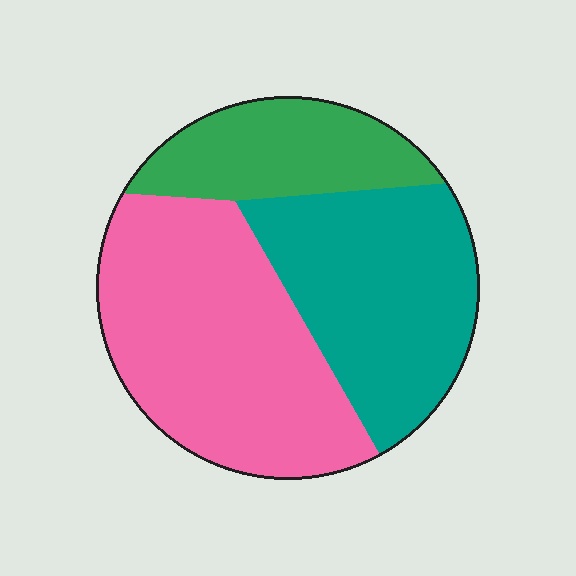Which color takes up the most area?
Pink, at roughly 45%.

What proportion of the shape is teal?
Teal covers around 35% of the shape.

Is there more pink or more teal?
Pink.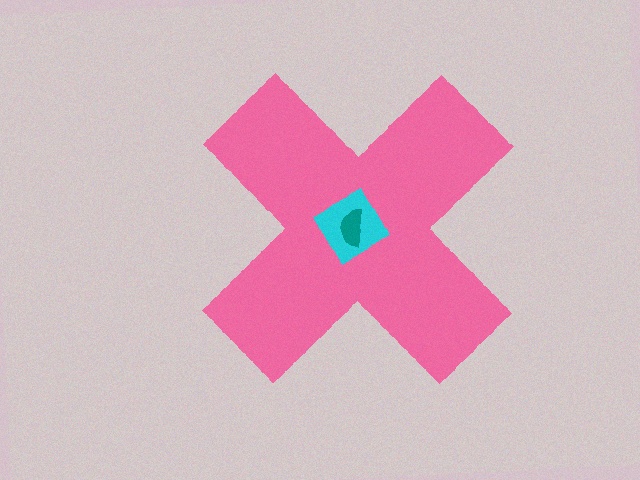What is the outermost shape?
The pink cross.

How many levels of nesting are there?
3.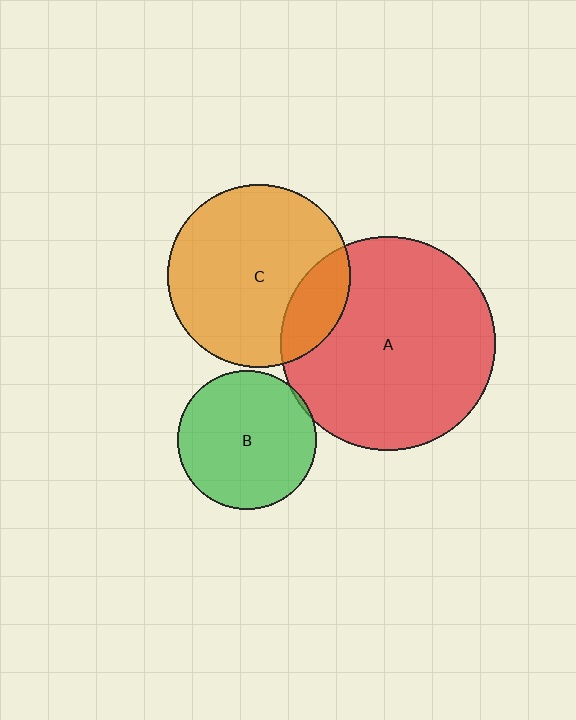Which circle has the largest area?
Circle A (red).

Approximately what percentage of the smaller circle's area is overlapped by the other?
Approximately 5%.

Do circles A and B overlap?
Yes.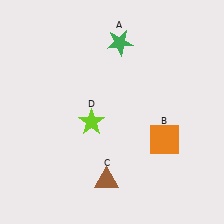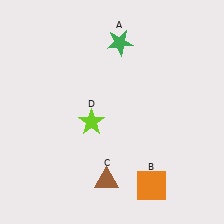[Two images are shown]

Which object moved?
The orange square (B) moved down.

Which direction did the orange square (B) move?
The orange square (B) moved down.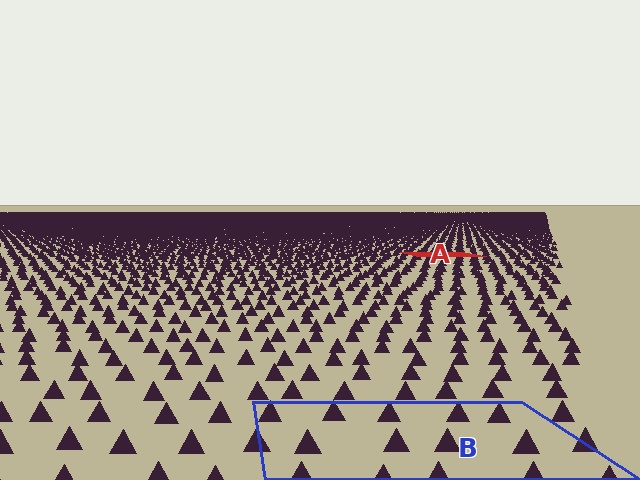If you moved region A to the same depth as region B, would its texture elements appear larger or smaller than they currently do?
They would appear larger. At a closer depth, the same texture elements are projected at a bigger on-screen size.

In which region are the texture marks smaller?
The texture marks are smaller in region A, because it is farther away.